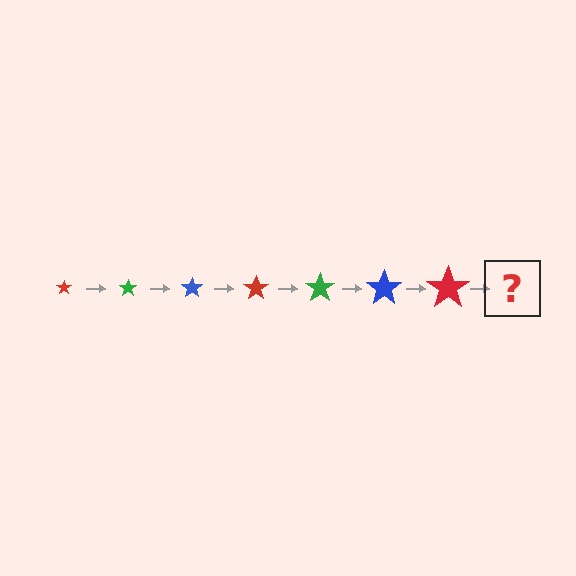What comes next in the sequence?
The next element should be a green star, larger than the previous one.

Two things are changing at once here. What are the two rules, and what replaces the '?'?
The two rules are that the star grows larger each step and the color cycles through red, green, and blue. The '?' should be a green star, larger than the previous one.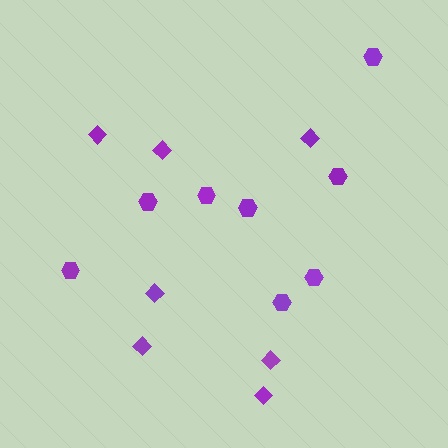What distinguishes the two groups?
There are 2 groups: one group of hexagons (8) and one group of diamonds (7).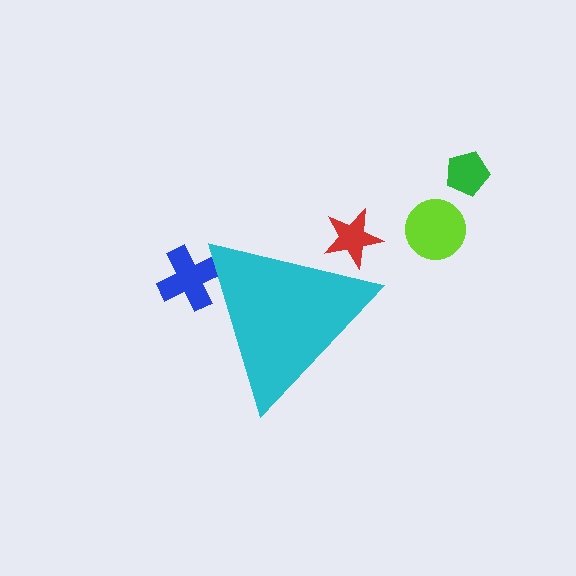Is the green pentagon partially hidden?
No, the green pentagon is fully visible.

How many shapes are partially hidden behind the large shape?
2 shapes are partially hidden.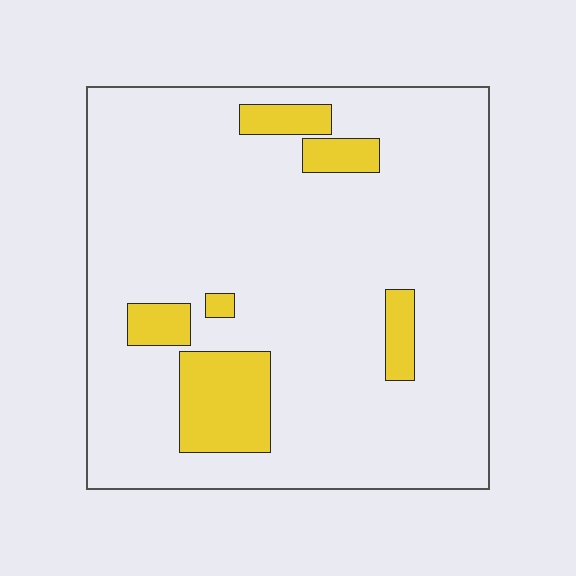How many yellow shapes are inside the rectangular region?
6.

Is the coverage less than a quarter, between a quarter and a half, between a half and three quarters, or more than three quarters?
Less than a quarter.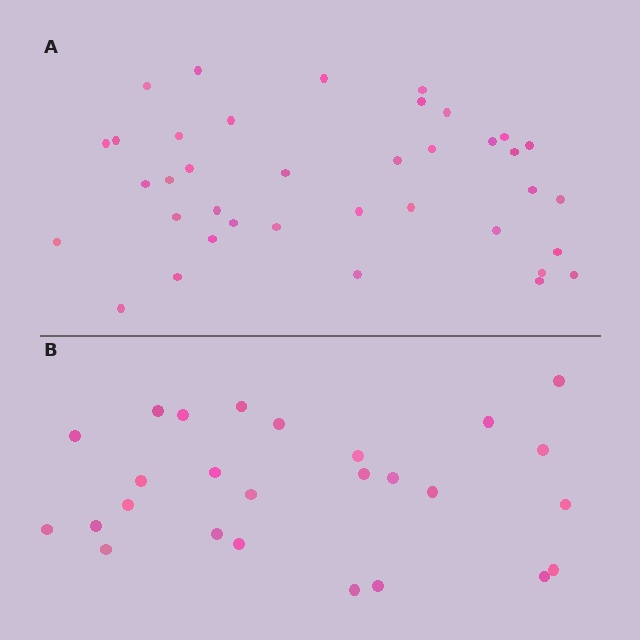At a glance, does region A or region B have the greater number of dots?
Region A (the top region) has more dots.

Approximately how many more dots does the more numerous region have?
Region A has roughly 12 or so more dots than region B.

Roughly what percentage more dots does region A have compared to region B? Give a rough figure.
About 45% more.